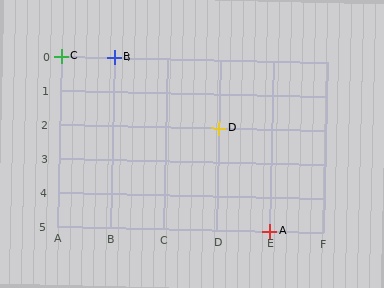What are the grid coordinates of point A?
Point A is at grid coordinates (E, 5).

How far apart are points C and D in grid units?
Points C and D are 3 columns and 2 rows apart (about 3.6 grid units diagonally).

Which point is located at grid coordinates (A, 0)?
Point C is at (A, 0).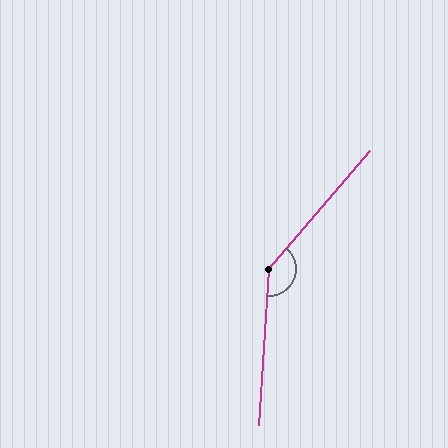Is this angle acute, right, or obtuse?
It is obtuse.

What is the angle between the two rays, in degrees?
Approximately 143 degrees.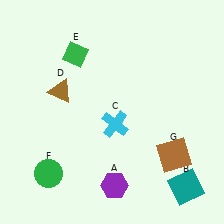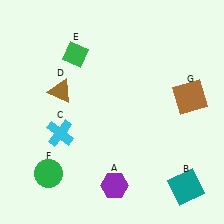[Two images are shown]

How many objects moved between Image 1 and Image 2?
2 objects moved between the two images.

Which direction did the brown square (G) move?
The brown square (G) moved up.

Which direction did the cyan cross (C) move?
The cyan cross (C) moved left.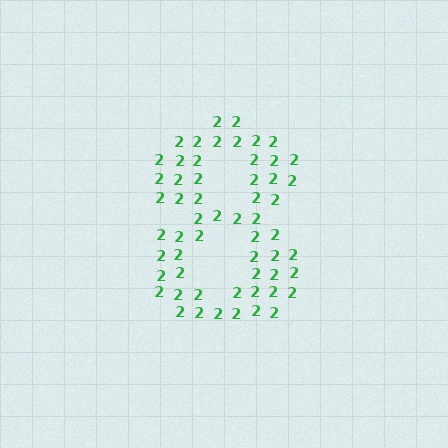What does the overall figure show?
The overall figure shows the digit 8.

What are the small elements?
The small elements are digit 2's.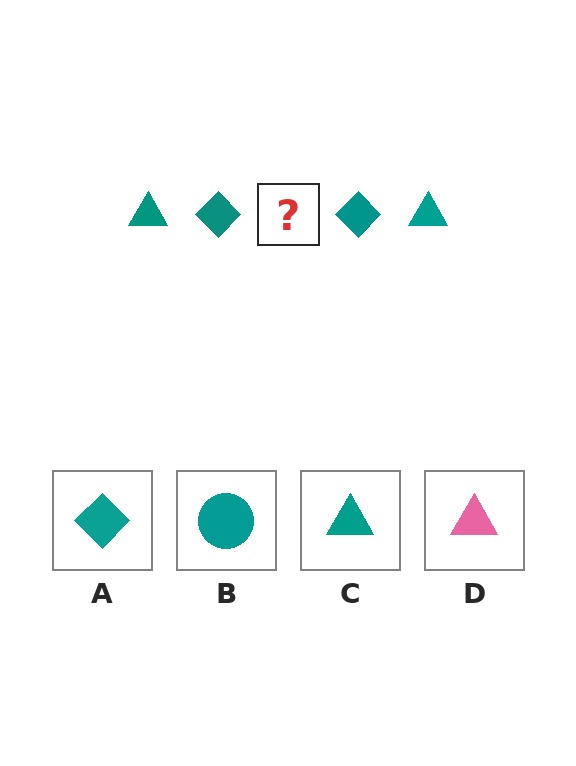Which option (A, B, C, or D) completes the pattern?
C.